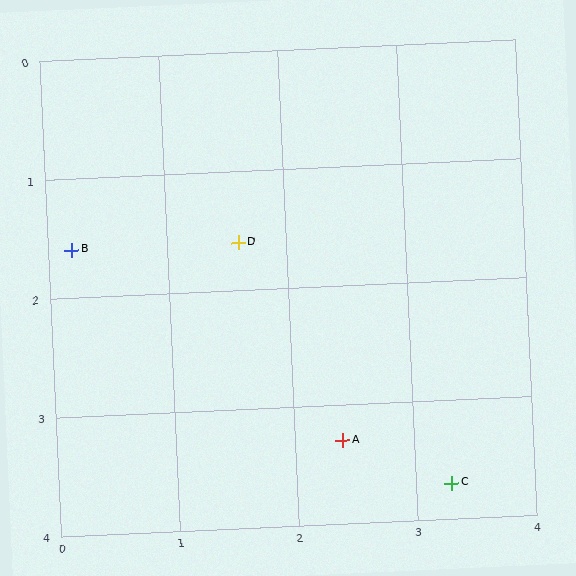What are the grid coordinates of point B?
Point B is at approximately (0.2, 1.6).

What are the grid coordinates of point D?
Point D is at approximately (1.6, 1.6).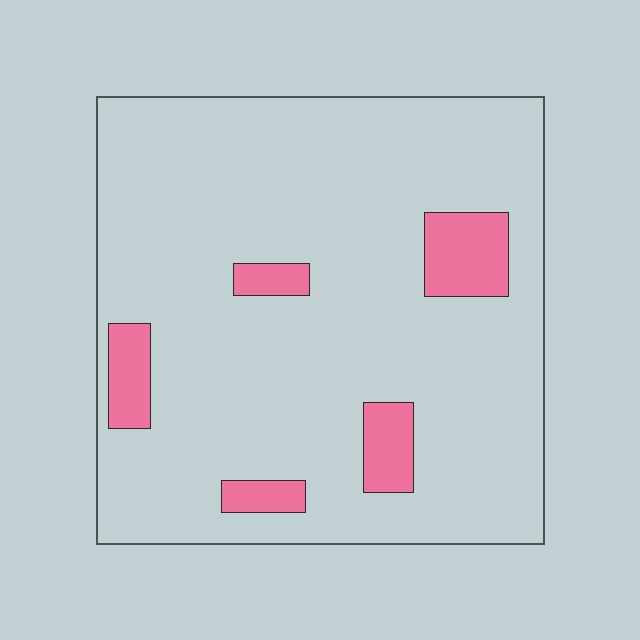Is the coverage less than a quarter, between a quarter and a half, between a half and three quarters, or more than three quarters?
Less than a quarter.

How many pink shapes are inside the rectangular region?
5.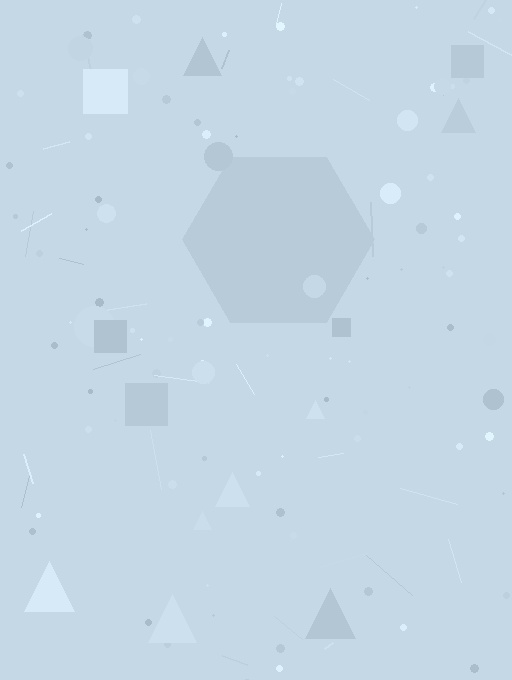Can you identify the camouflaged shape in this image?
The camouflaged shape is a hexagon.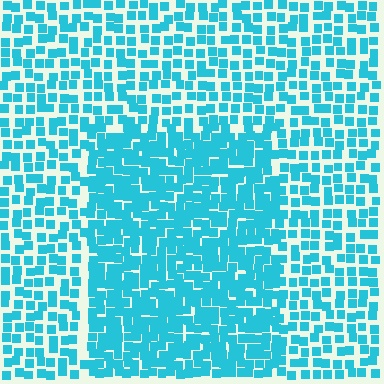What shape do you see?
I see a rectangle.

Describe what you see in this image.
The image contains small cyan elements arranged at two different densities. A rectangle-shaped region is visible where the elements are more densely packed than the surrounding area.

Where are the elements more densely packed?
The elements are more densely packed inside the rectangle boundary.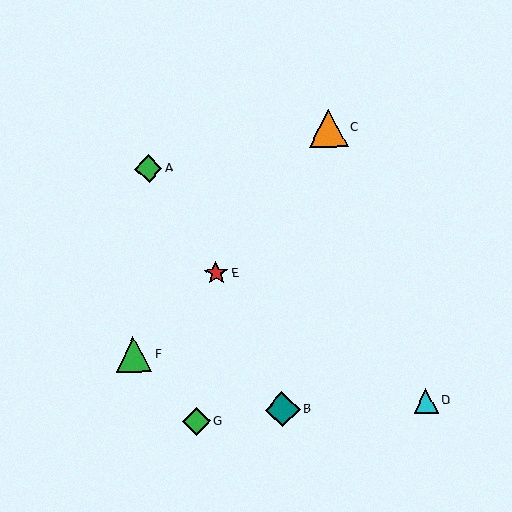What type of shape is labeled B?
Shape B is a teal diamond.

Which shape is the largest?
The orange triangle (labeled C) is the largest.